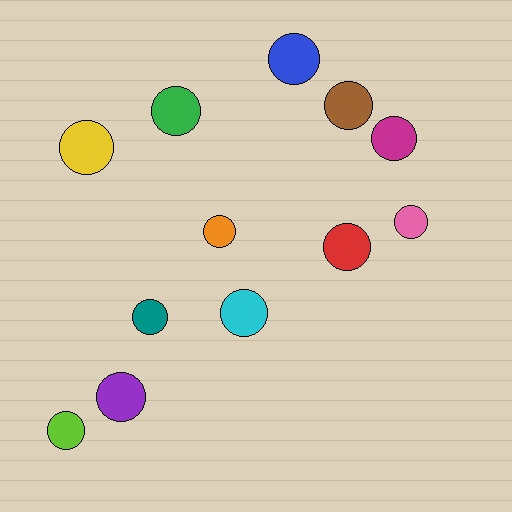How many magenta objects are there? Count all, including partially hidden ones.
There is 1 magenta object.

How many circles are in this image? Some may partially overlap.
There are 12 circles.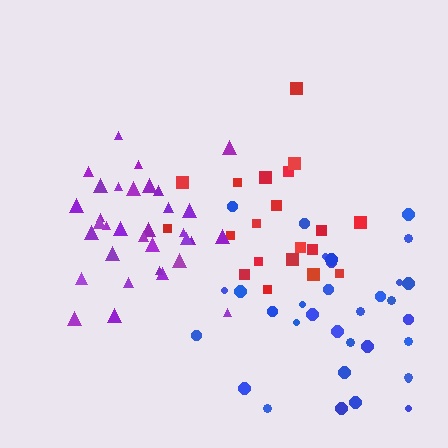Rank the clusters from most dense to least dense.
purple, blue, red.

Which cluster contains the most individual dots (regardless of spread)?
Blue (33).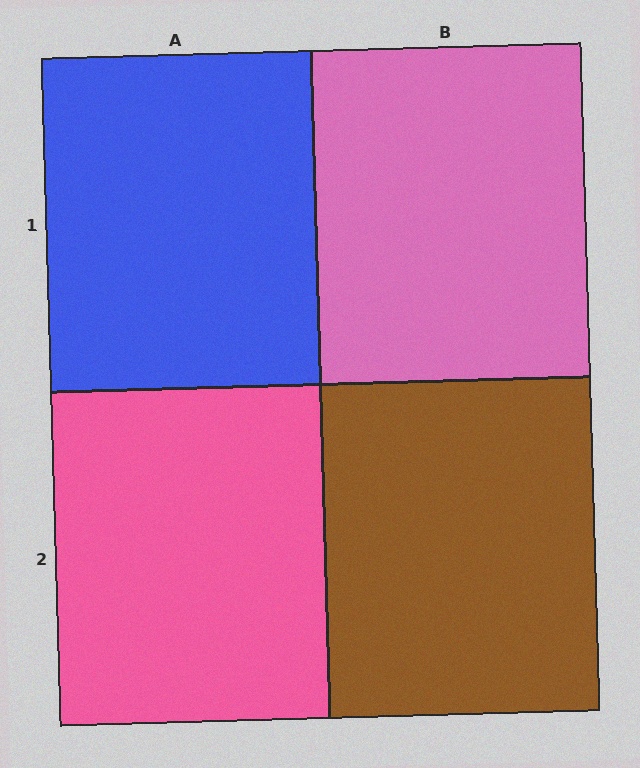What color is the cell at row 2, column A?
Pink.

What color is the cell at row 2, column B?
Brown.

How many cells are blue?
1 cell is blue.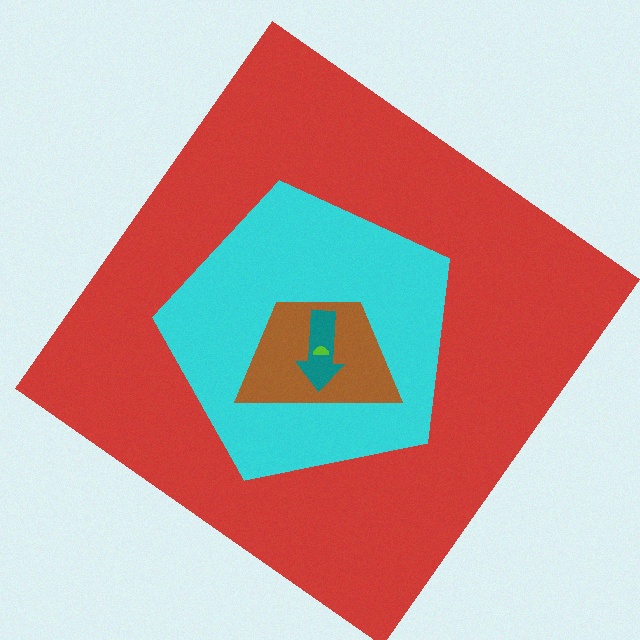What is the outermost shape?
The red diamond.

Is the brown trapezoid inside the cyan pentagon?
Yes.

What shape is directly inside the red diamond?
The cyan pentagon.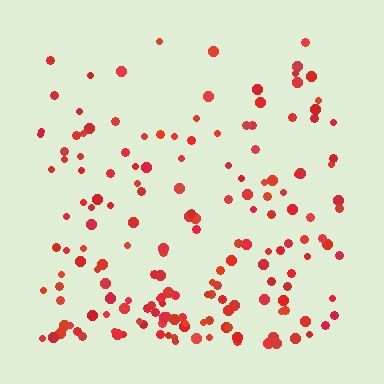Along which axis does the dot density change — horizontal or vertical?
Vertical.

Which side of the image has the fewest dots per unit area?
The top.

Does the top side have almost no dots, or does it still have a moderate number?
Still a moderate number, just noticeably fewer than the bottom.